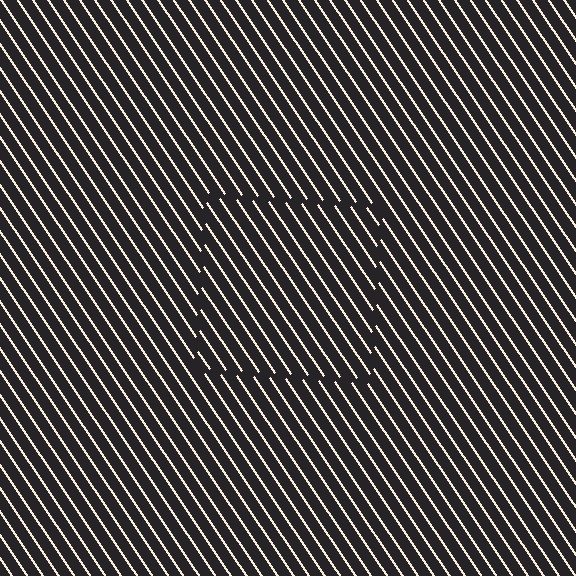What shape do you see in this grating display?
An illusory square. The interior of the shape contains the same grating, shifted by half a period — the contour is defined by the phase discontinuity where line-ends from the inner and outer gratings abut.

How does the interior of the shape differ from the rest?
The interior of the shape contains the same grating, shifted by half a period — the contour is defined by the phase discontinuity where line-ends from the inner and outer gratings abut.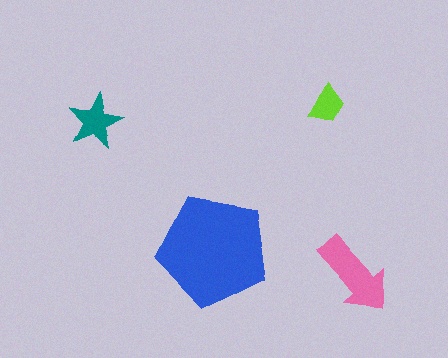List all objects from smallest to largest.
The lime trapezoid, the teal star, the pink arrow, the blue pentagon.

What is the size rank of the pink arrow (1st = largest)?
2nd.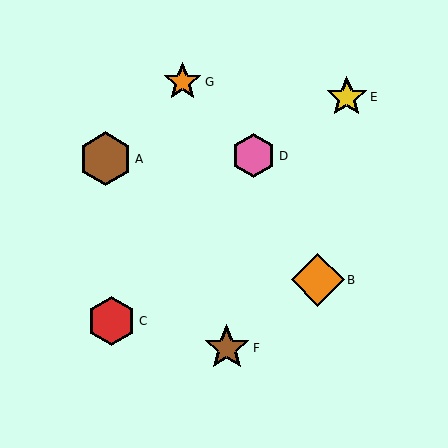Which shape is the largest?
The brown hexagon (labeled A) is the largest.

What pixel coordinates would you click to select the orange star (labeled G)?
Click at (183, 82) to select the orange star G.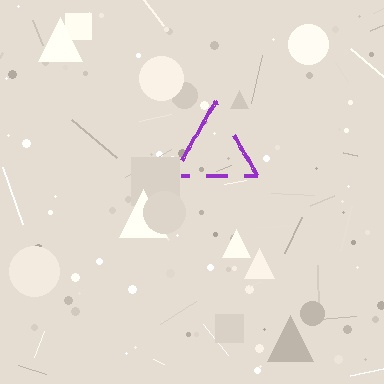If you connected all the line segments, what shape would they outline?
They would outline a triangle.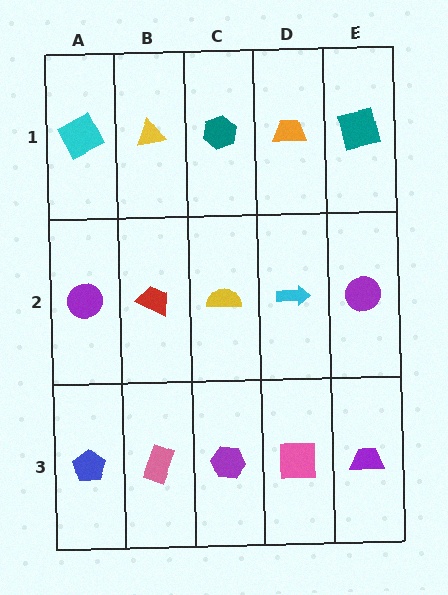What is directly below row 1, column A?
A purple circle.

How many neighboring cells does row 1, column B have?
3.